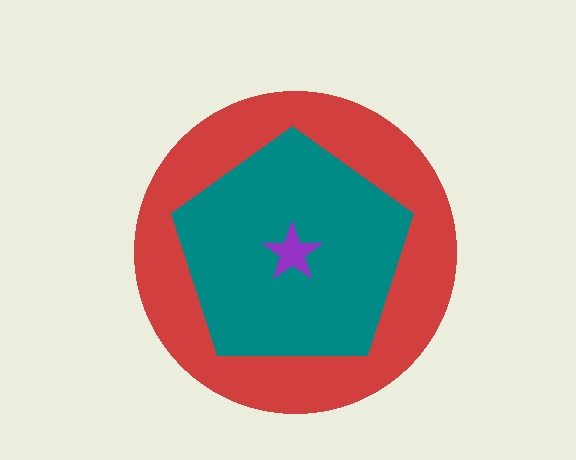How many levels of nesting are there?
3.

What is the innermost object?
The purple star.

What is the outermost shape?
The red circle.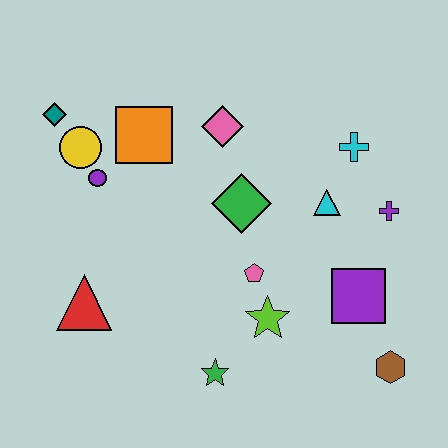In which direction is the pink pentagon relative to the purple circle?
The pink pentagon is to the right of the purple circle.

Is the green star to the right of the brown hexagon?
No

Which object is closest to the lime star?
The pink pentagon is closest to the lime star.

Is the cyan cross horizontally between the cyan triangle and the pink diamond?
No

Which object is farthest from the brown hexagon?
The teal diamond is farthest from the brown hexagon.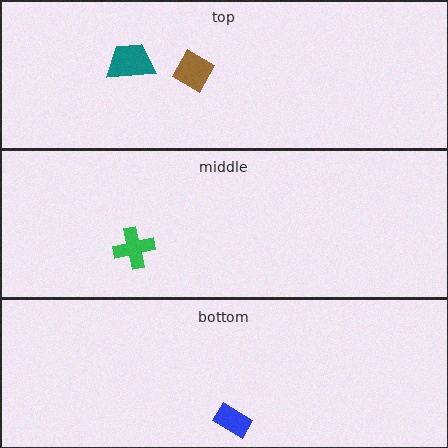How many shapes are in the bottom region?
1.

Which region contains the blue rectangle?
The bottom region.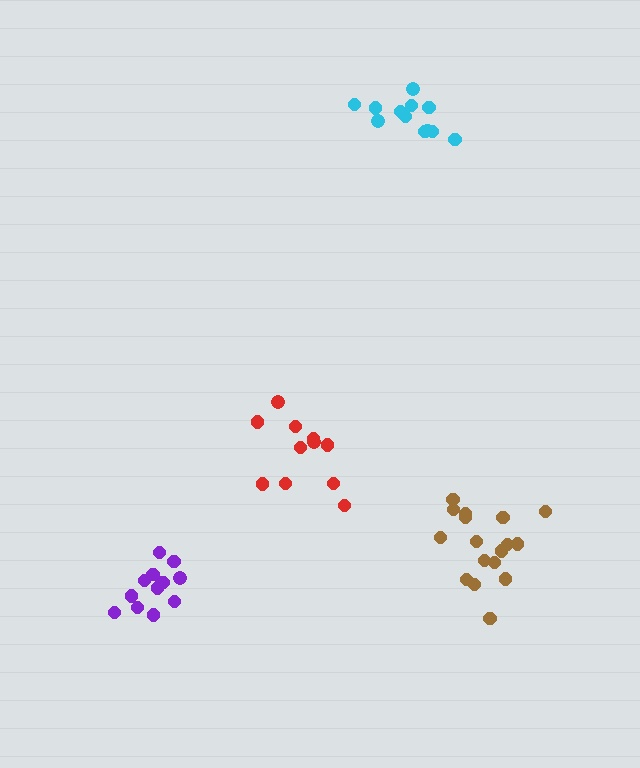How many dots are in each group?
Group 1: 17 dots, Group 2: 12 dots, Group 3: 11 dots, Group 4: 12 dots (52 total).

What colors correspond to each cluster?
The clusters are colored: brown, cyan, red, purple.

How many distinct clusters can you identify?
There are 4 distinct clusters.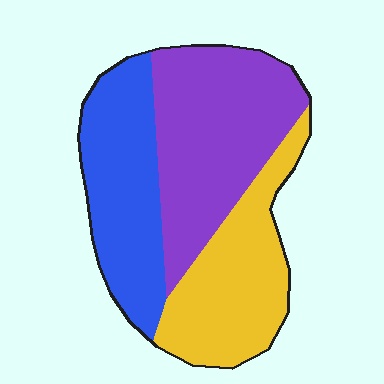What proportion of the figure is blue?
Blue covers around 30% of the figure.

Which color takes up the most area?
Purple, at roughly 40%.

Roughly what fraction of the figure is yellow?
Yellow takes up about one third (1/3) of the figure.